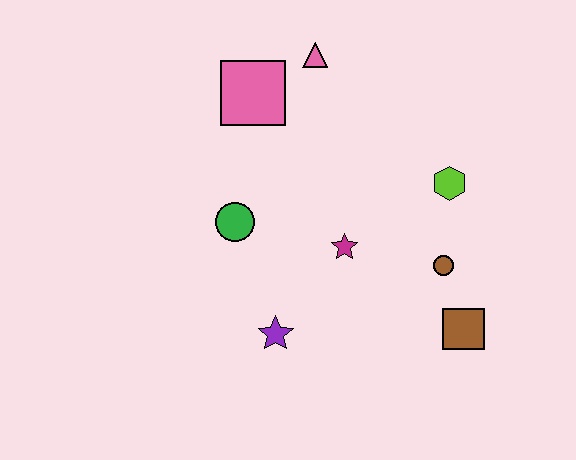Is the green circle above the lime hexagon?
No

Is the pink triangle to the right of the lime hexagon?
No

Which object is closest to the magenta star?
The brown circle is closest to the magenta star.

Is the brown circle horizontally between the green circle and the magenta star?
No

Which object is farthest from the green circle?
The brown square is farthest from the green circle.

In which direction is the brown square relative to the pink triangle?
The brown square is below the pink triangle.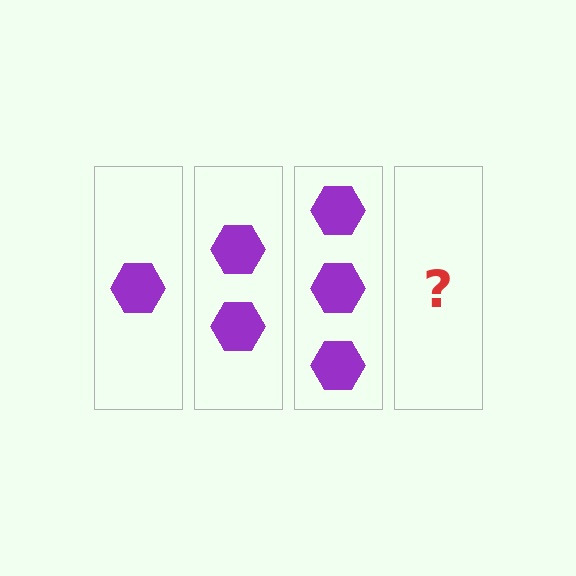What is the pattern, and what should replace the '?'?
The pattern is that each step adds one more hexagon. The '?' should be 4 hexagons.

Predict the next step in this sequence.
The next step is 4 hexagons.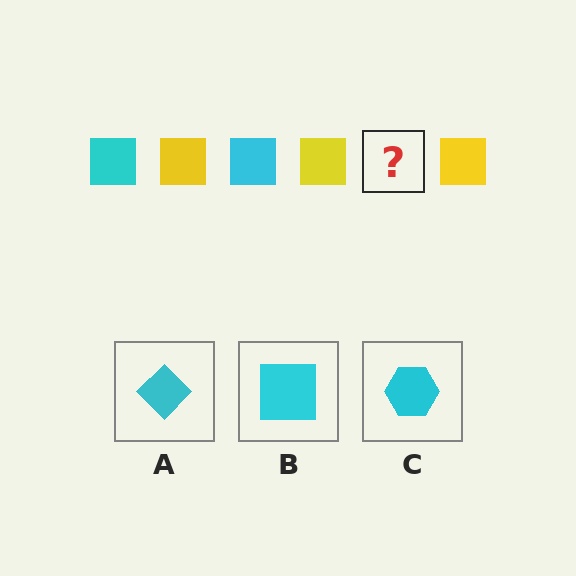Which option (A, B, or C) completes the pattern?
B.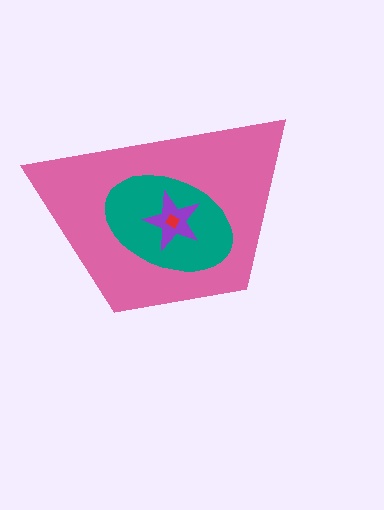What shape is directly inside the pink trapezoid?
The teal ellipse.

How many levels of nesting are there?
4.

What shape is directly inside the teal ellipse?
The purple star.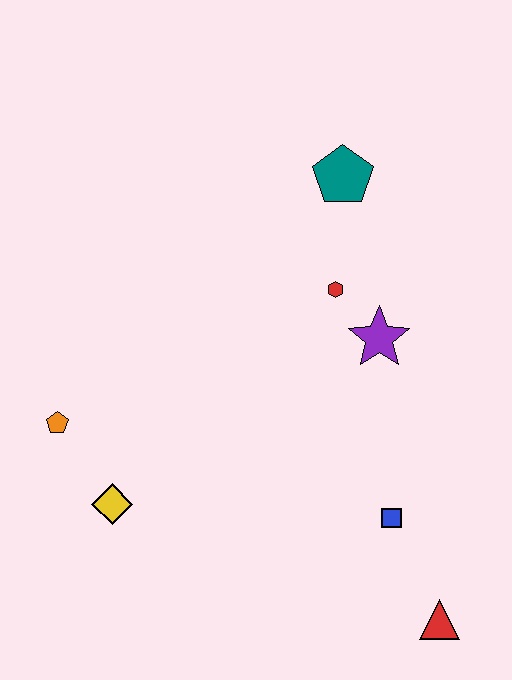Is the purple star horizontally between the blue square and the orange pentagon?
Yes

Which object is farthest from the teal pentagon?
The red triangle is farthest from the teal pentagon.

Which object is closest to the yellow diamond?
The orange pentagon is closest to the yellow diamond.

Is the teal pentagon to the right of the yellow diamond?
Yes